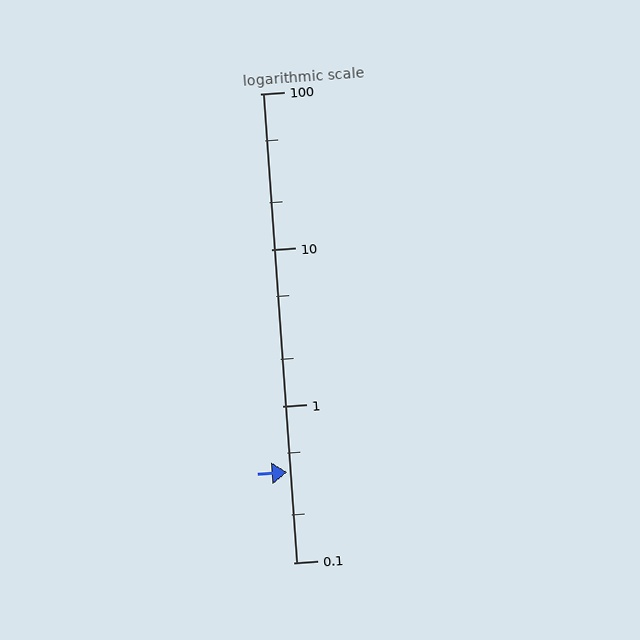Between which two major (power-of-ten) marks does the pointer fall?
The pointer is between 0.1 and 1.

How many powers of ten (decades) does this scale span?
The scale spans 3 decades, from 0.1 to 100.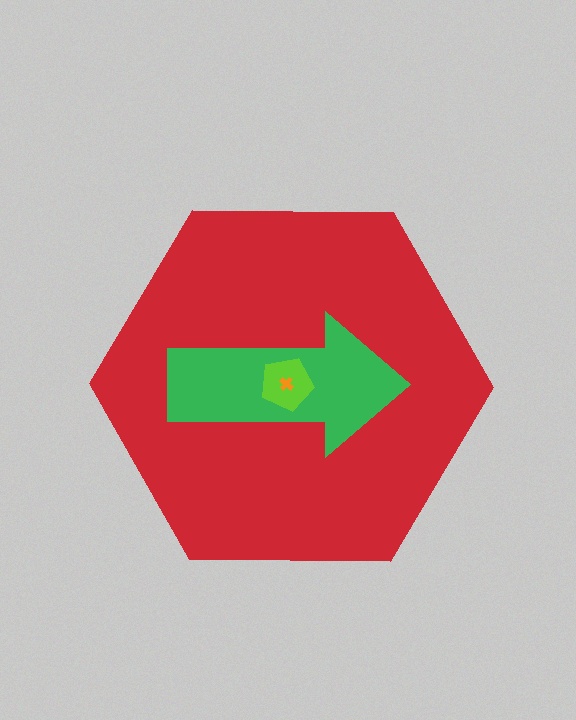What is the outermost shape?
The red hexagon.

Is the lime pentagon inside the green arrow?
Yes.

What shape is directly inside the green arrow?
The lime pentagon.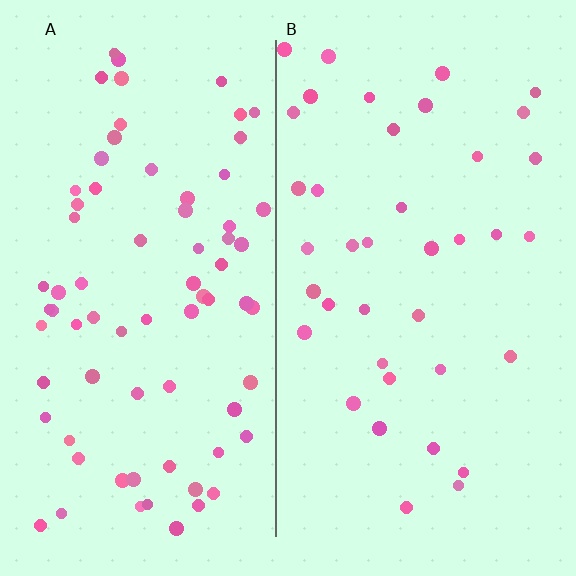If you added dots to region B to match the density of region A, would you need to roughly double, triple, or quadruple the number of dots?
Approximately double.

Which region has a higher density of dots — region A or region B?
A (the left).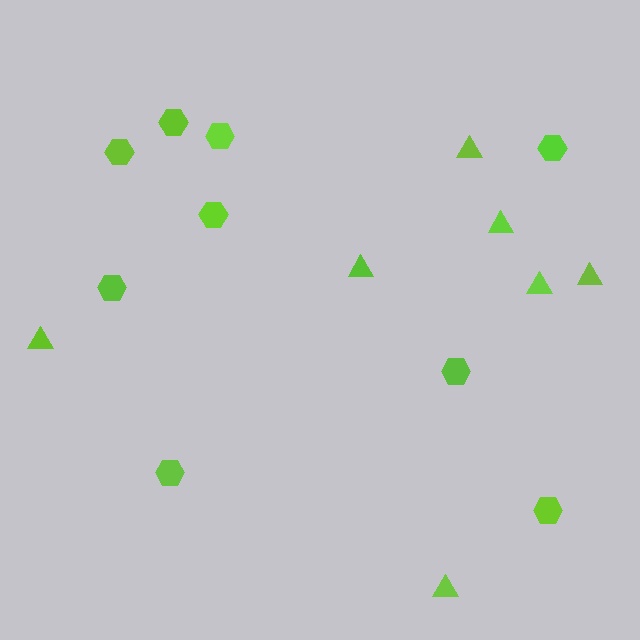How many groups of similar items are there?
There are 2 groups: one group of triangles (7) and one group of hexagons (9).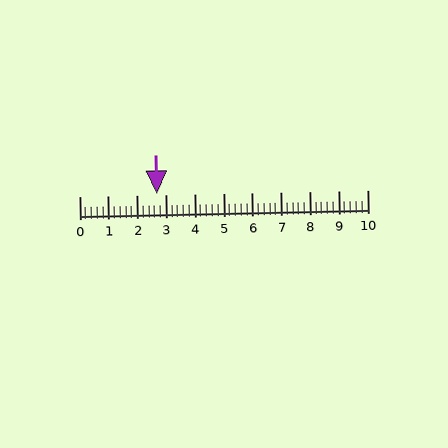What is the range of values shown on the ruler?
The ruler shows values from 0 to 10.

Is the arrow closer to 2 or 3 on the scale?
The arrow is closer to 3.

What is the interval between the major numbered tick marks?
The major tick marks are spaced 1 units apart.